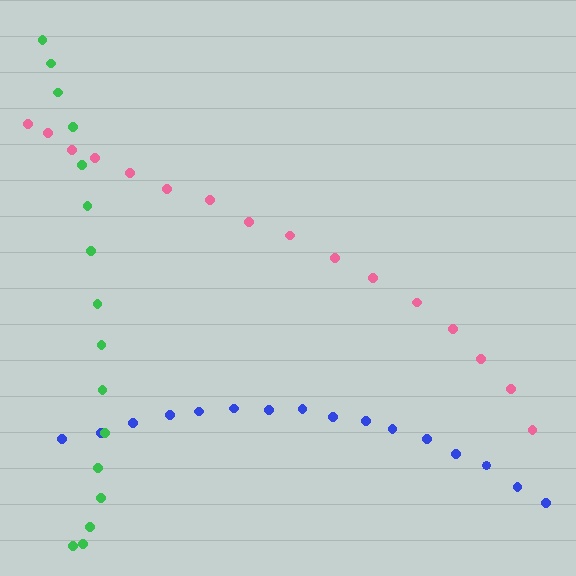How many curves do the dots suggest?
There are 3 distinct paths.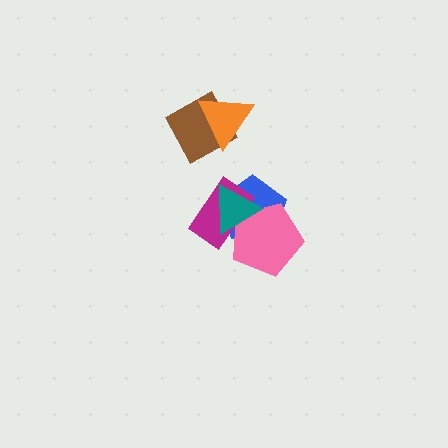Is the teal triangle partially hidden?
No, no other shape covers it.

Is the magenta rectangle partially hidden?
Yes, it is partially covered by another shape.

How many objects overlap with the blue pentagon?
3 objects overlap with the blue pentagon.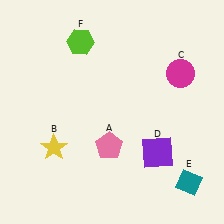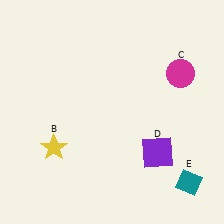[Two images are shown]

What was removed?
The pink pentagon (A), the lime hexagon (F) were removed in Image 2.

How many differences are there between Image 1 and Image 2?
There are 2 differences between the two images.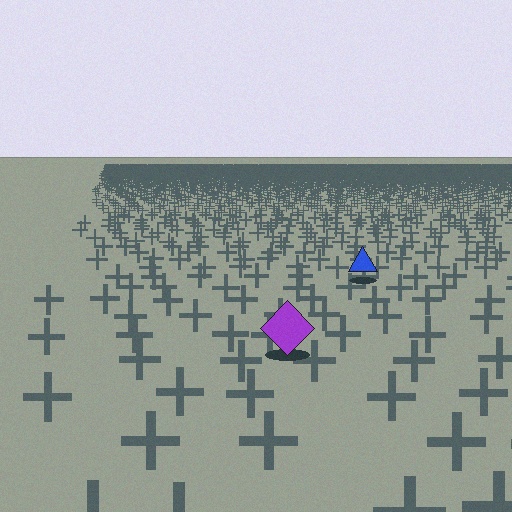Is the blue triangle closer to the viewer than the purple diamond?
No. The purple diamond is closer — you can tell from the texture gradient: the ground texture is coarser near it.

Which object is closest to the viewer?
The purple diamond is closest. The texture marks near it are larger and more spread out.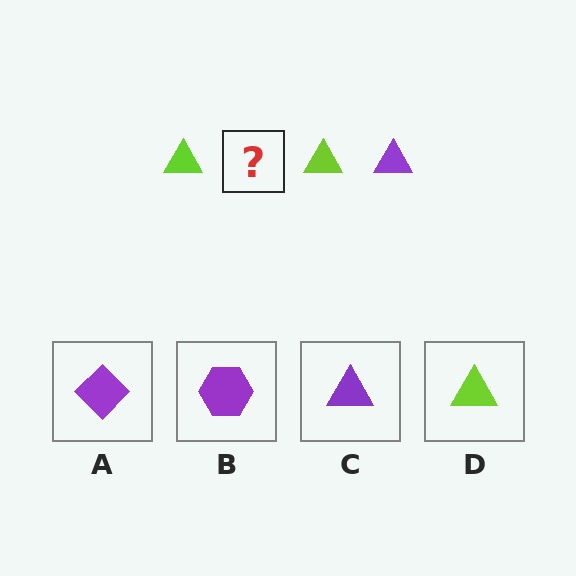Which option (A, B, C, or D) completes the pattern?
C.